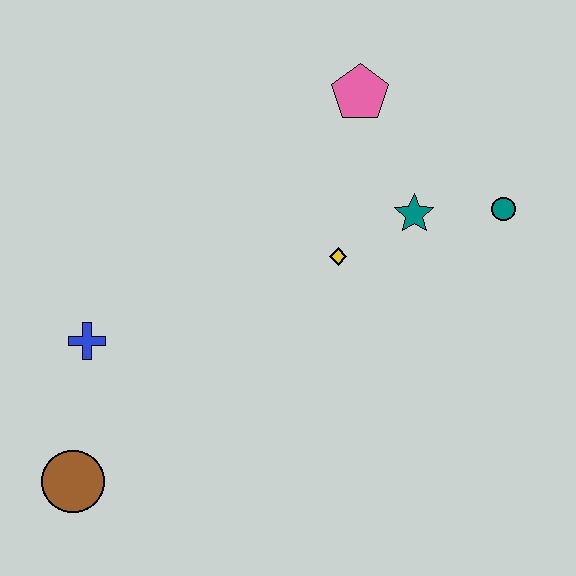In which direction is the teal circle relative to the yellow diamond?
The teal circle is to the right of the yellow diamond.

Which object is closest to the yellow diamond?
The teal star is closest to the yellow diamond.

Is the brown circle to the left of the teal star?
Yes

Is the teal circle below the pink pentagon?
Yes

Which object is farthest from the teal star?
The brown circle is farthest from the teal star.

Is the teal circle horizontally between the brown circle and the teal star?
No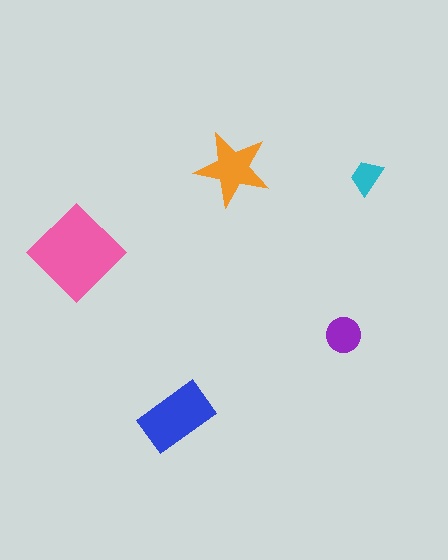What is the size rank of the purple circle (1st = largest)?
4th.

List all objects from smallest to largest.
The cyan trapezoid, the purple circle, the orange star, the blue rectangle, the pink diamond.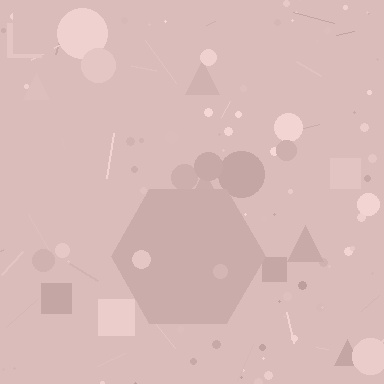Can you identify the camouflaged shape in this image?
The camouflaged shape is a hexagon.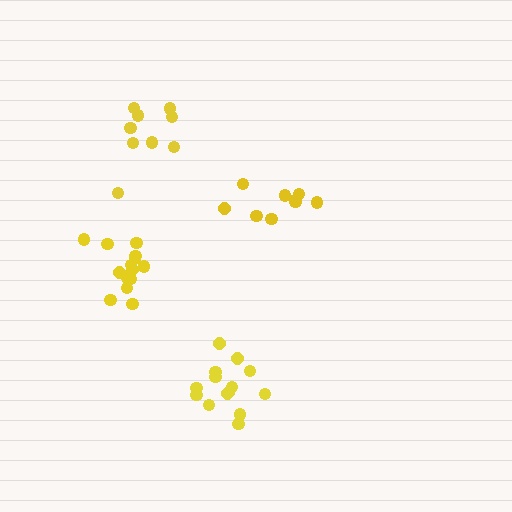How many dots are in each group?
Group 1: 14 dots, Group 2: 14 dots, Group 3: 9 dots, Group 4: 9 dots (46 total).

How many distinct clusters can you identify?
There are 4 distinct clusters.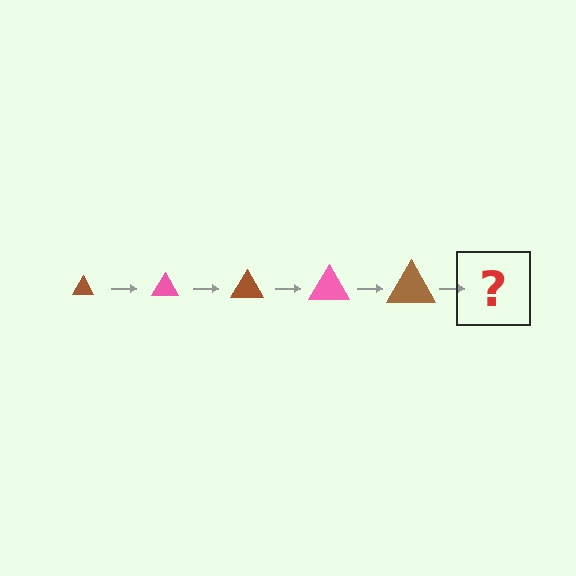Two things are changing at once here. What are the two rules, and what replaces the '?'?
The two rules are that the triangle grows larger each step and the color cycles through brown and pink. The '?' should be a pink triangle, larger than the previous one.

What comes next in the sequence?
The next element should be a pink triangle, larger than the previous one.